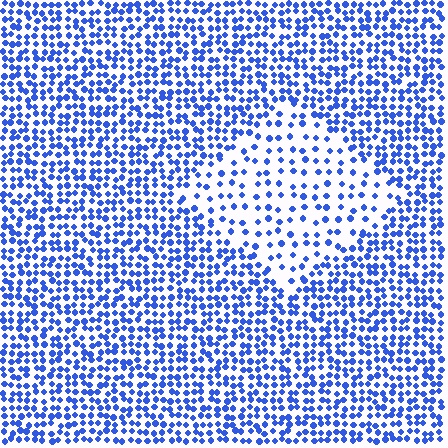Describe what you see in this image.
The image contains small blue elements arranged at two different densities. A diamond-shaped region is visible where the elements are less densely packed than the surrounding area.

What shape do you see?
I see a diamond.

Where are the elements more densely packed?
The elements are more densely packed outside the diamond boundary.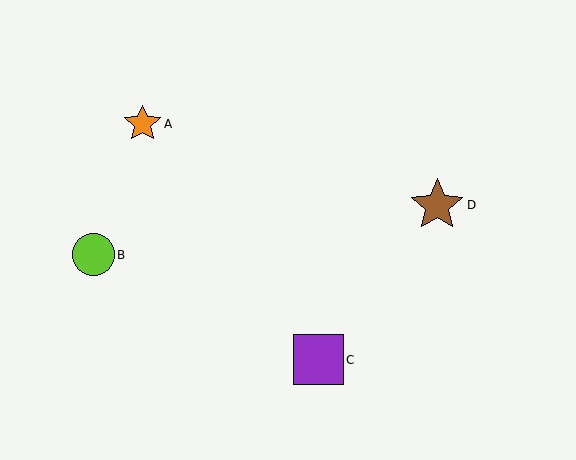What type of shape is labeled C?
Shape C is a purple square.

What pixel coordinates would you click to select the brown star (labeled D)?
Click at (437, 205) to select the brown star D.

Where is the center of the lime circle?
The center of the lime circle is at (93, 255).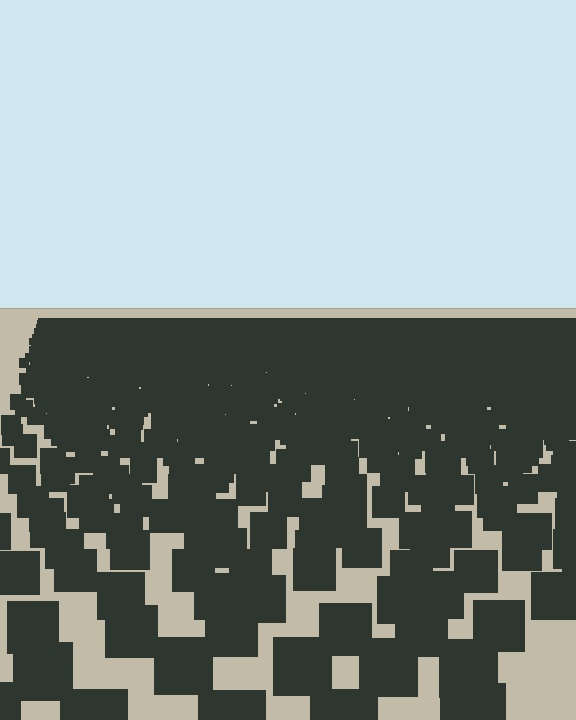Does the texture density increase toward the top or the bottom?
Density increases toward the top.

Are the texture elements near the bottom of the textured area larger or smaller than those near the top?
Larger. Near the bottom, elements are closer to the viewer and appear at a bigger on-screen size.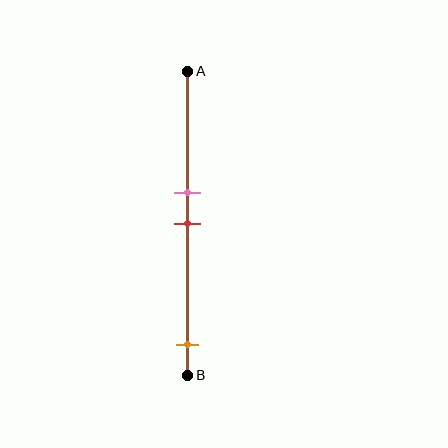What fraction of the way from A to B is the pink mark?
The pink mark is approximately 40% (0.4) of the way from A to B.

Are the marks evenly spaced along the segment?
No, the marks are not evenly spaced.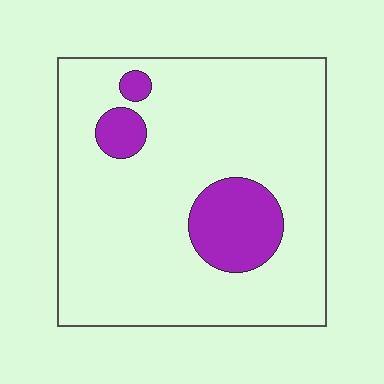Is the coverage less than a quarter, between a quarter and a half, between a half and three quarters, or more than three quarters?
Less than a quarter.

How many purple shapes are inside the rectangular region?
3.